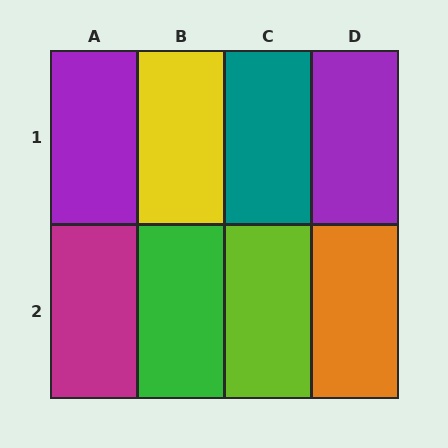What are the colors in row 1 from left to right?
Purple, yellow, teal, purple.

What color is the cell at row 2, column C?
Lime.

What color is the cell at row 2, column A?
Magenta.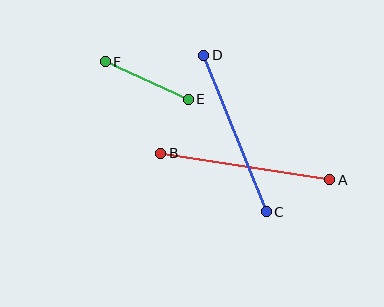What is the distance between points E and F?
The distance is approximately 91 pixels.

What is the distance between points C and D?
The distance is approximately 169 pixels.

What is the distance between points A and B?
The distance is approximately 171 pixels.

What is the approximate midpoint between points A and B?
The midpoint is at approximately (245, 167) pixels.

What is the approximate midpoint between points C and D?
The midpoint is at approximately (235, 134) pixels.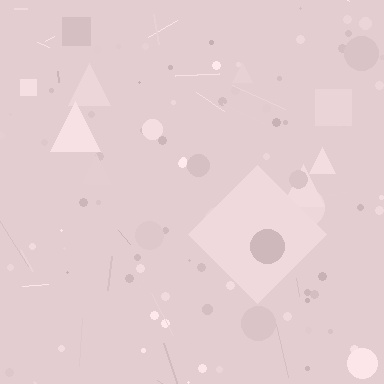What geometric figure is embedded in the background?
A diamond is embedded in the background.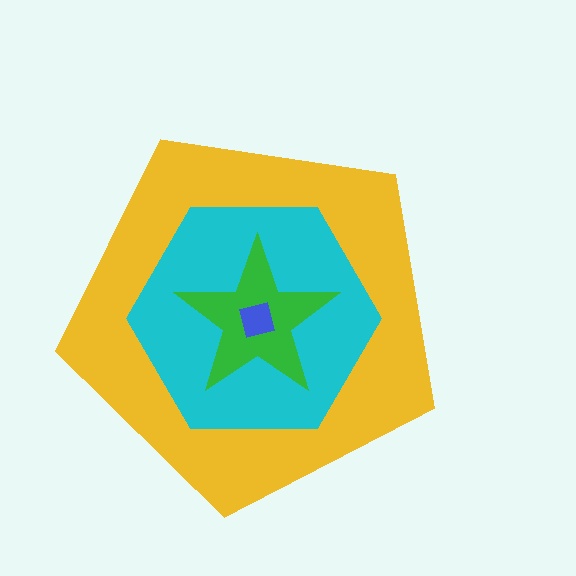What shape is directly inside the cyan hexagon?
The green star.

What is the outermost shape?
The yellow pentagon.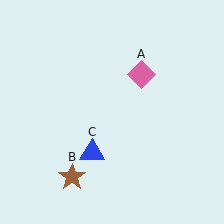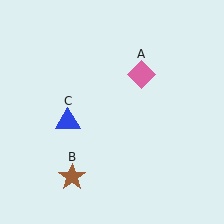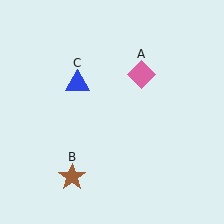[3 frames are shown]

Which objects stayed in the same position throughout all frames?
Pink diamond (object A) and brown star (object B) remained stationary.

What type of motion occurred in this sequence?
The blue triangle (object C) rotated clockwise around the center of the scene.